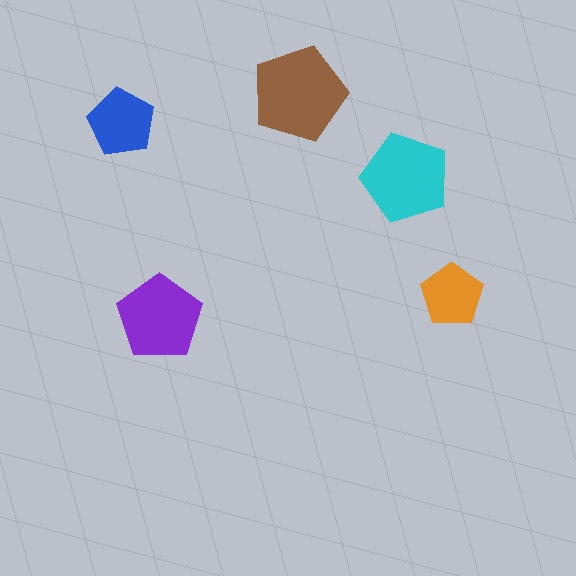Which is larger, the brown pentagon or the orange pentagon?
The brown one.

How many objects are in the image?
There are 5 objects in the image.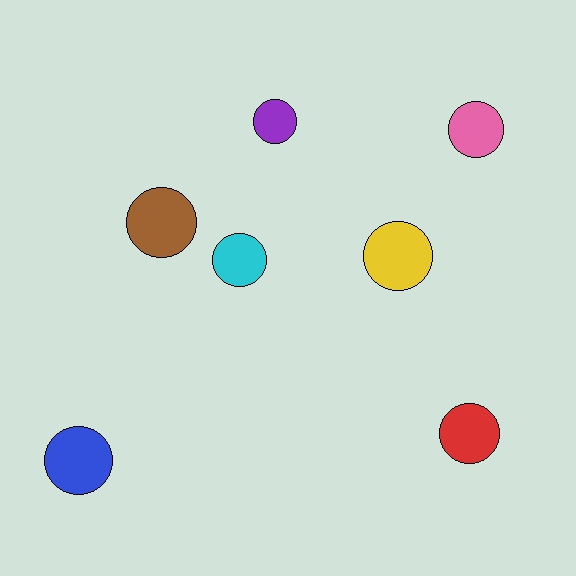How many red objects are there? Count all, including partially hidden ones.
There is 1 red object.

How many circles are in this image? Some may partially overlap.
There are 7 circles.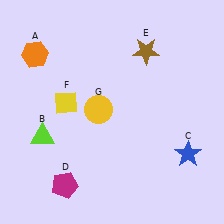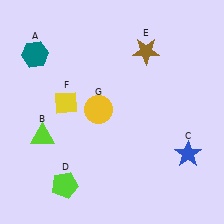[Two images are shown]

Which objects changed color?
A changed from orange to teal. D changed from magenta to lime.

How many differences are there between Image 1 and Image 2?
There are 2 differences between the two images.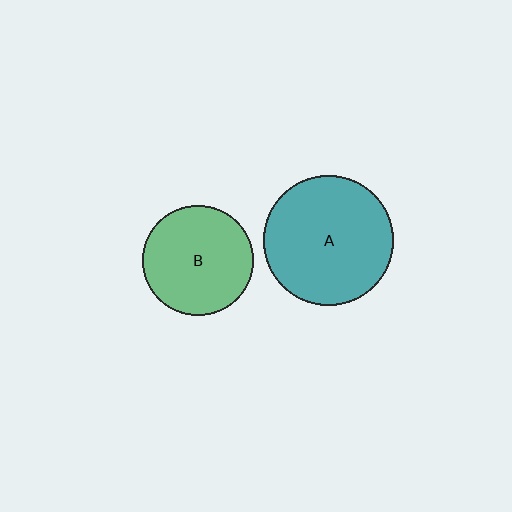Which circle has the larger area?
Circle A (teal).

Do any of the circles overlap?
No, none of the circles overlap.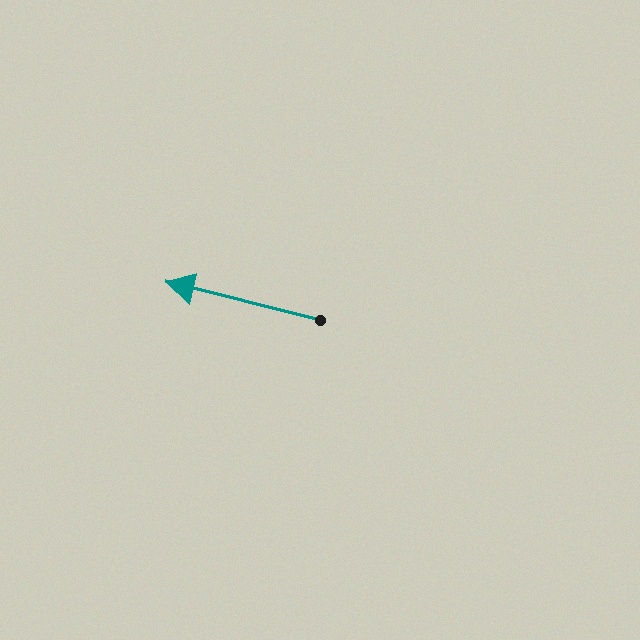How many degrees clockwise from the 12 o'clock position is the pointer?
Approximately 284 degrees.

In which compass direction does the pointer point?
West.